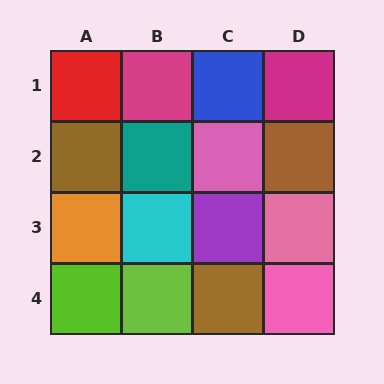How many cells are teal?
1 cell is teal.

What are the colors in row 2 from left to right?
Brown, teal, pink, brown.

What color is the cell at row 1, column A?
Red.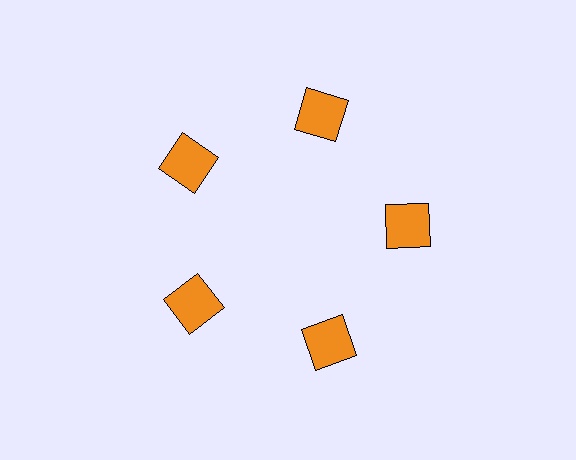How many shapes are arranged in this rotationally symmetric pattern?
There are 5 shapes, arranged in 5 groups of 1.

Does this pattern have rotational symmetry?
Yes, this pattern has 5-fold rotational symmetry. It looks the same after rotating 72 degrees around the center.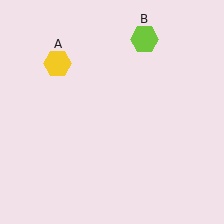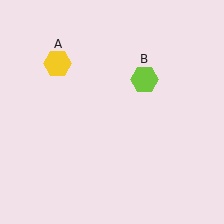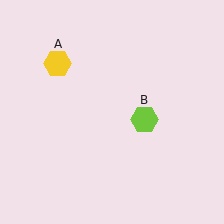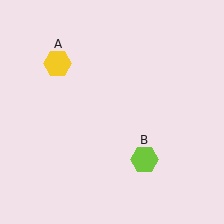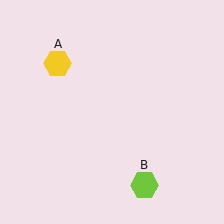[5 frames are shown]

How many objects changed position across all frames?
1 object changed position: lime hexagon (object B).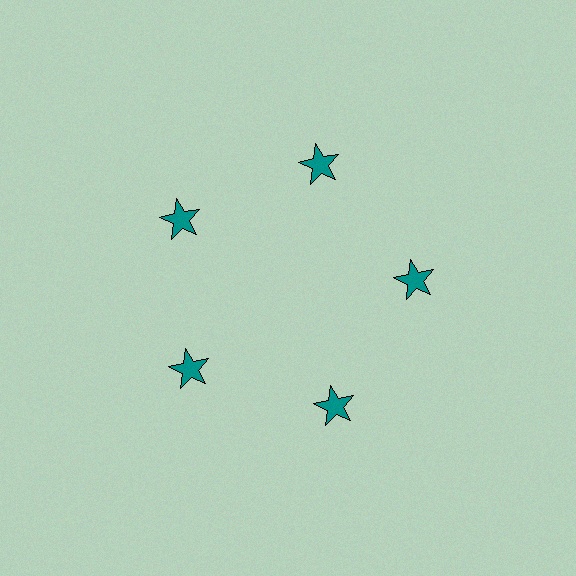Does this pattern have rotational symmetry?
Yes, this pattern has 5-fold rotational symmetry. It looks the same after rotating 72 degrees around the center.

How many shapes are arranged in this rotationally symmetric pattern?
There are 5 shapes, arranged in 5 groups of 1.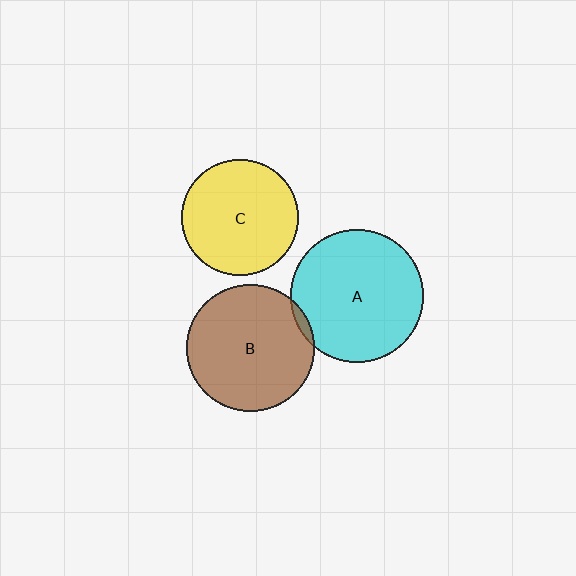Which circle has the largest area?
Circle A (cyan).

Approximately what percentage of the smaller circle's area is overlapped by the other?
Approximately 5%.